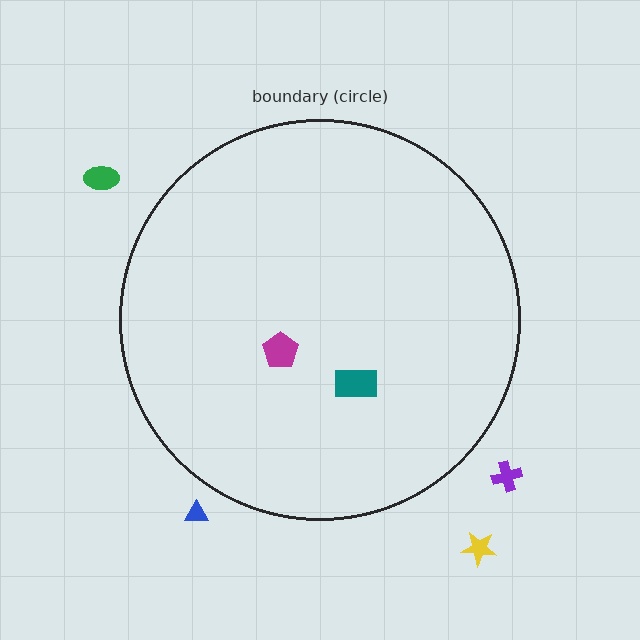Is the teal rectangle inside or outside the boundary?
Inside.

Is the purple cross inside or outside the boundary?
Outside.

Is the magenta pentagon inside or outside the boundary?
Inside.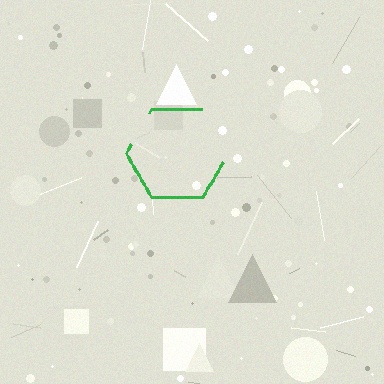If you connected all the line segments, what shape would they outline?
They would outline a hexagon.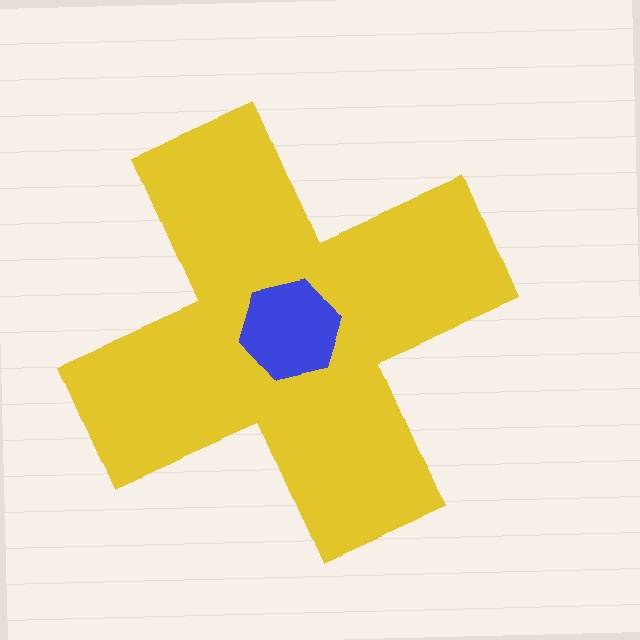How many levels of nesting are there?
2.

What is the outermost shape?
The yellow cross.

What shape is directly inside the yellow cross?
The blue hexagon.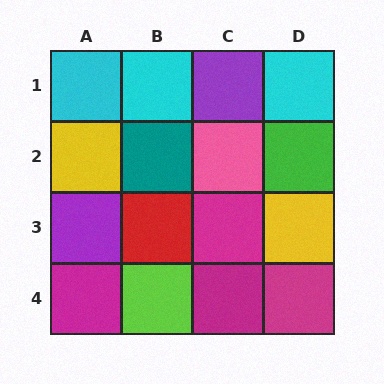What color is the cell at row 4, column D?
Magenta.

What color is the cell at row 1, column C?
Purple.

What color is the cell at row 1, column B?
Cyan.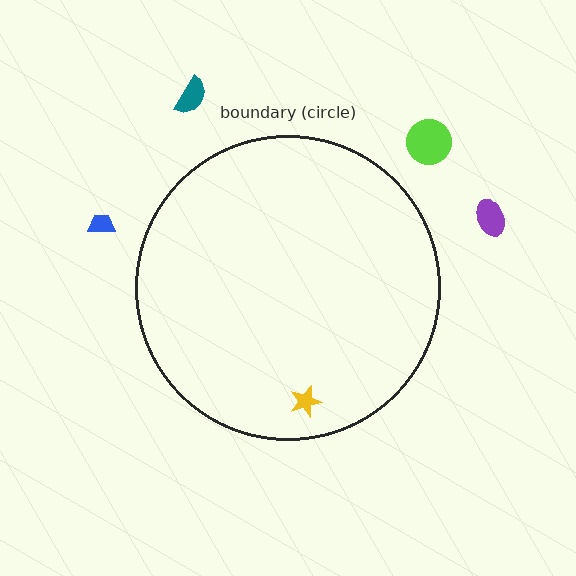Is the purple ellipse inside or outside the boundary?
Outside.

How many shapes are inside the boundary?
1 inside, 4 outside.